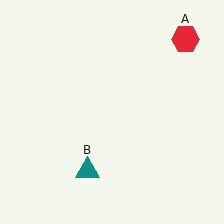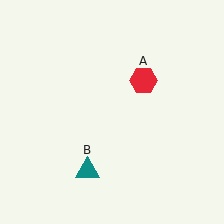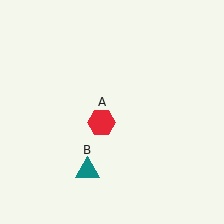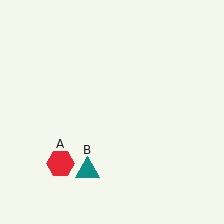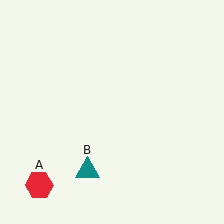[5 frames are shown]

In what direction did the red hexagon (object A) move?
The red hexagon (object A) moved down and to the left.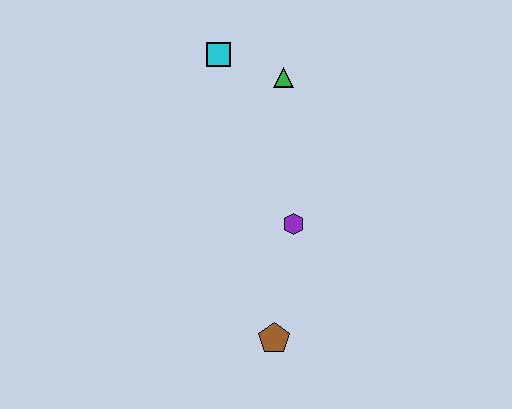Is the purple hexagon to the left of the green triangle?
No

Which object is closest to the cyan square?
The green triangle is closest to the cyan square.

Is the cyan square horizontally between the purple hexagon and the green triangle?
No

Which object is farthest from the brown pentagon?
The cyan square is farthest from the brown pentagon.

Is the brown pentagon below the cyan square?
Yes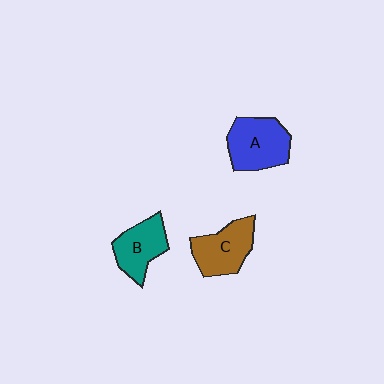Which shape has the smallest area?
Shape B (teal).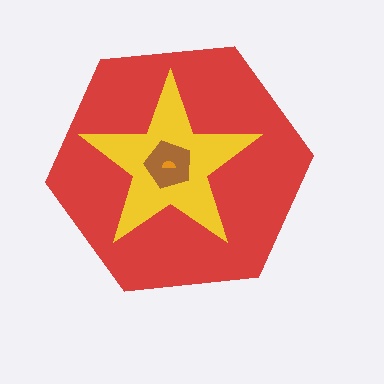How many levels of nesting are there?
4.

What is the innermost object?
The orange semicircle.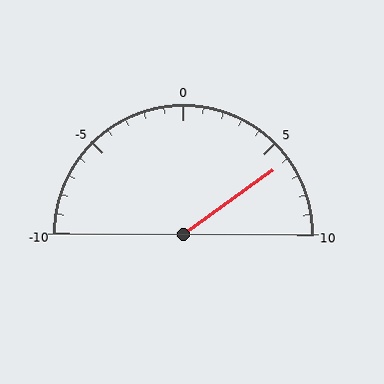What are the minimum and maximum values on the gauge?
The gauge ranges from -10 to 10.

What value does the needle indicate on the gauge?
The needle indicates approximately 6.